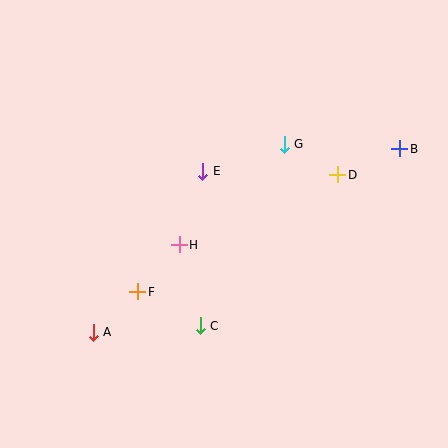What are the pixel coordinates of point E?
Point E is at (203, 171).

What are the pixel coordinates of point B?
Point B is at (400, 149).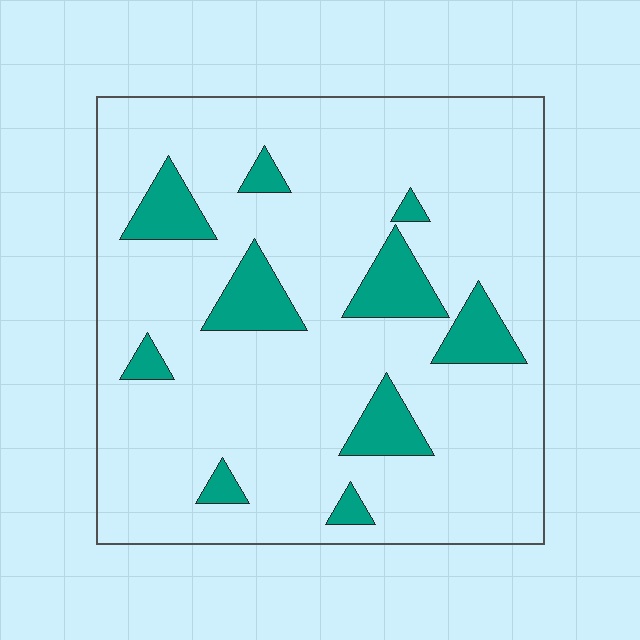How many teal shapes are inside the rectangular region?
10.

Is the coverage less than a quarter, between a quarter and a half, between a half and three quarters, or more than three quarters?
Less than a quarter.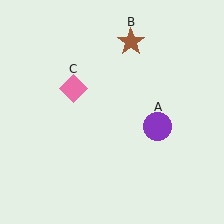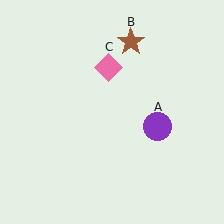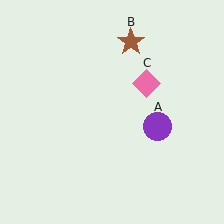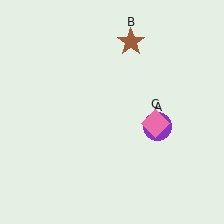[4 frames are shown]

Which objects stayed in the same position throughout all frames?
Purple circle (object A) and brown star (object B) remained stationary.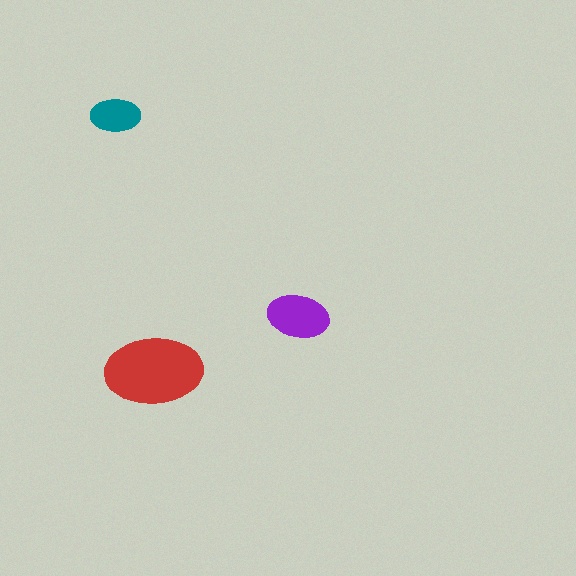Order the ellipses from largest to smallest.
the red one, the purple one, the teal one.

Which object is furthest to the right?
The purple ellipse is rightmost.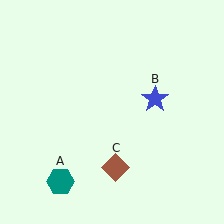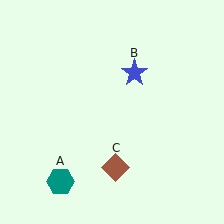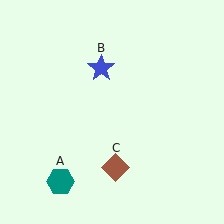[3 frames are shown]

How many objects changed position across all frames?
1 object changed position: blue star (object B).